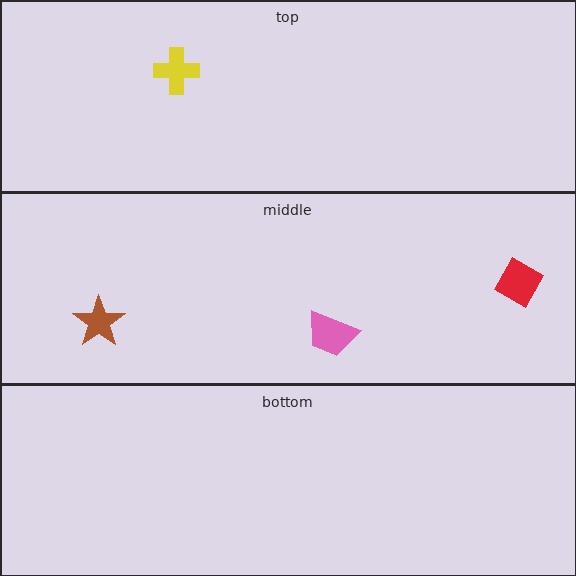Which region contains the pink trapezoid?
The middle region.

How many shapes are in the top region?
1.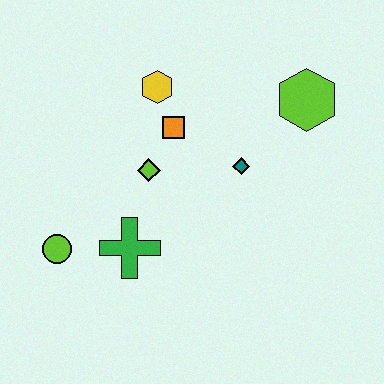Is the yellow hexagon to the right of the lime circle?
Yes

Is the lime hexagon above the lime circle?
Yes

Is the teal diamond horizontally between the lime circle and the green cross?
No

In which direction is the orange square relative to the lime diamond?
The orange square is above the lime diamond.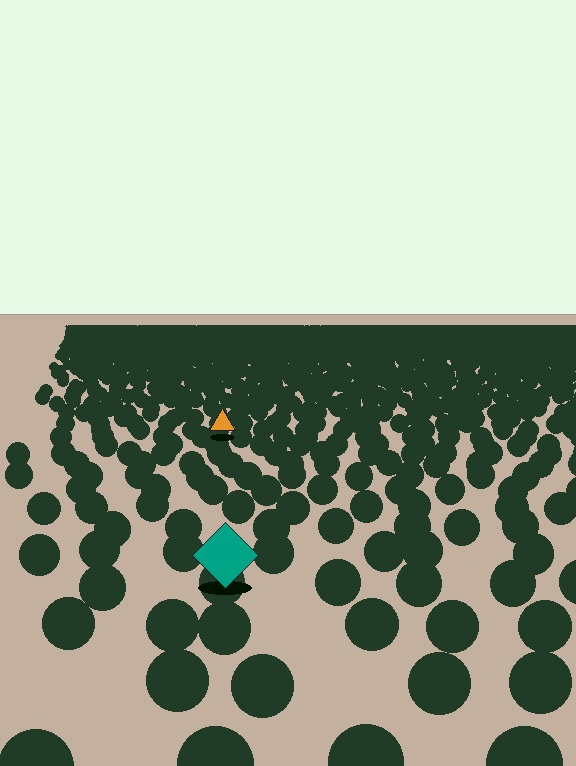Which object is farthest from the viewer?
The orange triangle is farthest from the viewer. It appears smaller and the ground texture around it is denser.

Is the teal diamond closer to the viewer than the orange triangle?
Yes. The teal diamond is closer — you can tell from the texture gradient: the ground texture is coarser near it.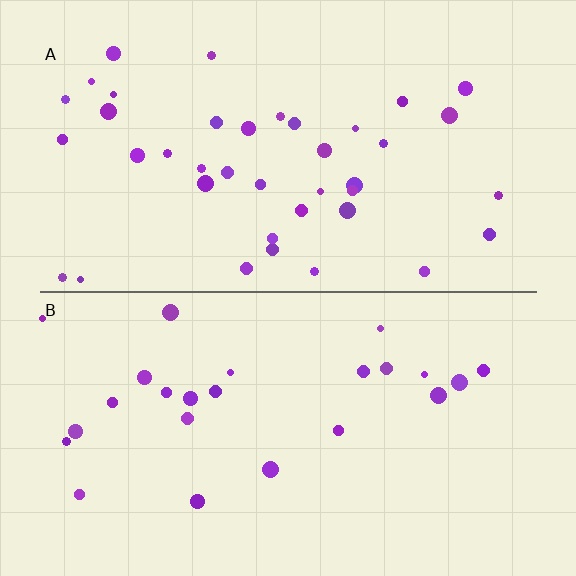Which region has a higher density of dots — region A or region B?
A (the top).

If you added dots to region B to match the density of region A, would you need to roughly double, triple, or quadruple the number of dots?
Approximately double.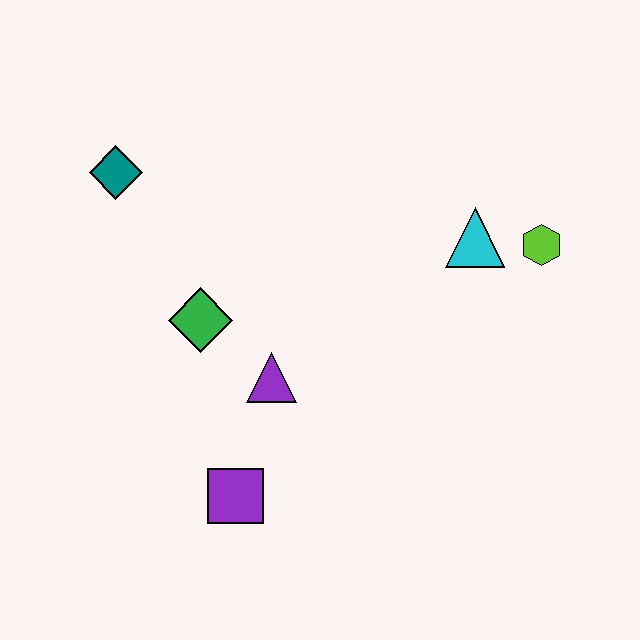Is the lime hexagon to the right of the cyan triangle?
Yes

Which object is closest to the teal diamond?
The green diamond is closest to the teal diamond.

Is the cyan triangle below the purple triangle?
No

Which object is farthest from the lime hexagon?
The teal diamond is farthest from the lime hexagon.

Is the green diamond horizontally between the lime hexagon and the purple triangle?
No